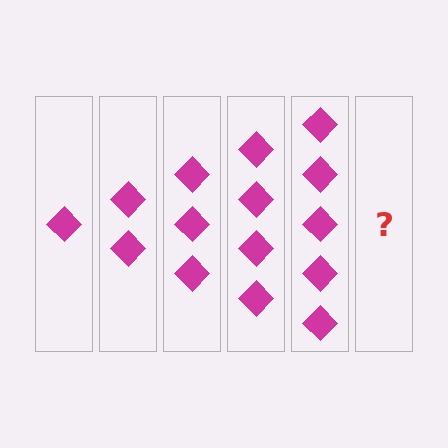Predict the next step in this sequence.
The next step is 6 diamonds.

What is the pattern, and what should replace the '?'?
The pattern is that each step adds one more diamond. The '?' should be 6 diamonds.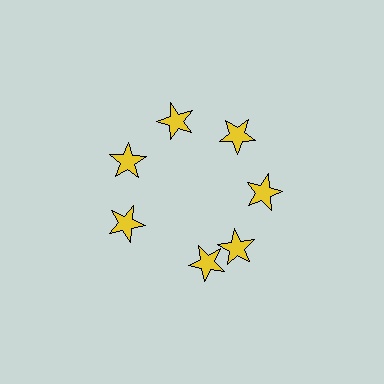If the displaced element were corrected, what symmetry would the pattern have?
It would have 7-fold rotational symmetry — the pattern would map onto itself every 51 degrees.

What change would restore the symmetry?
The symmetry would be restored by rotating it back into even spacing with its neighbors so that all 7 stars sit at equal angles and equal distance from the center.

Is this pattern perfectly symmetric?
No. The 7 yellow stars are arranged in a ring, but one element near the 6 o'clock position is rotated out of alignment along the ring, breaking the 7-fold rotational symmetry.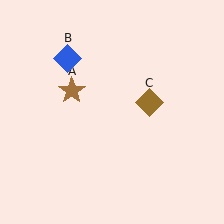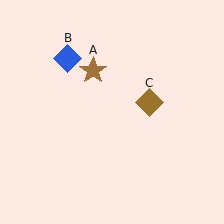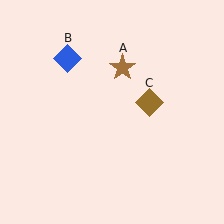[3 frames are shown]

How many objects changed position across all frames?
1 object changed position: brown star (object A).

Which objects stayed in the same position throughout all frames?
Blue diamond (object B) and brown diamond (object C) remained stationary.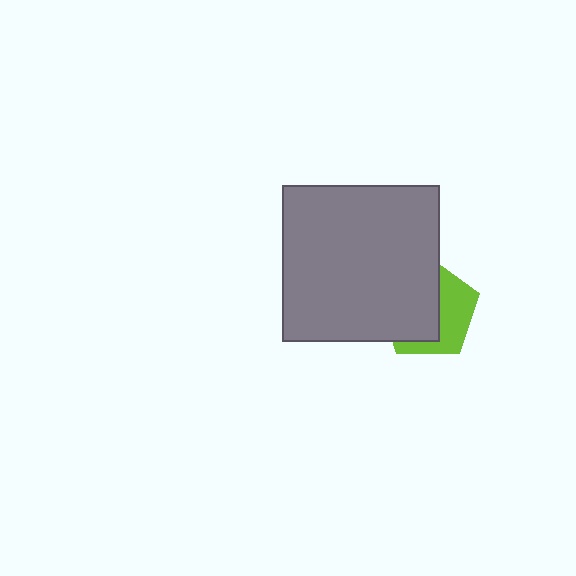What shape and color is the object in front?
The object in front is a gray square.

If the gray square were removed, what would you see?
You would see the complete lime pentagon.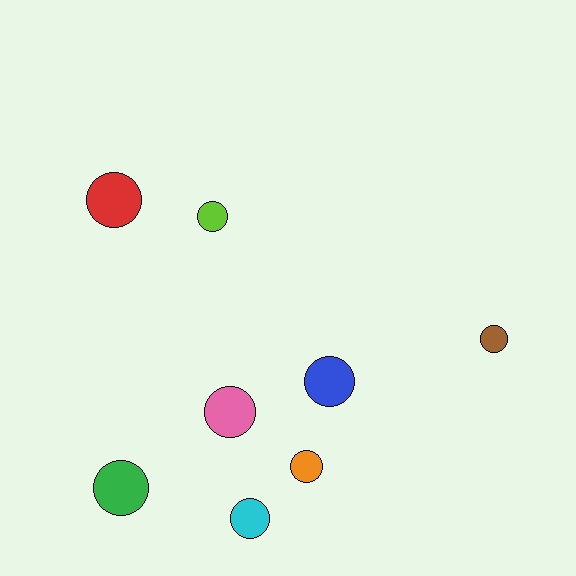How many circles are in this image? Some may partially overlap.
There are 8 circles.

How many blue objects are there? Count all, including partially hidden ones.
There is 1 blue object.